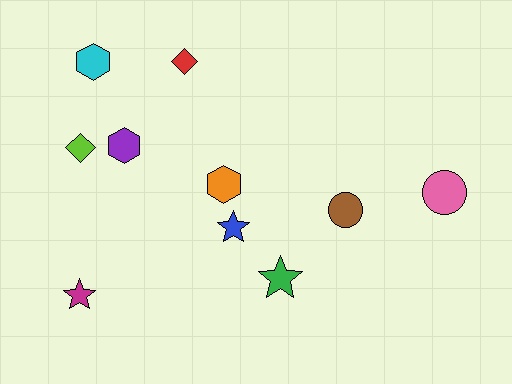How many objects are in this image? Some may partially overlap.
There are 10 objects.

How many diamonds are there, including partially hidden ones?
There are 2 diamonds.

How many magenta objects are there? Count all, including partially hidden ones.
There is 1 magenta object.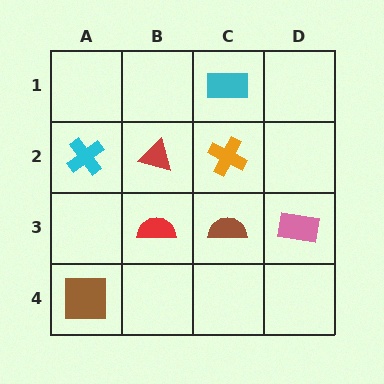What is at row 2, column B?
A red triangle.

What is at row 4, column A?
A brown square.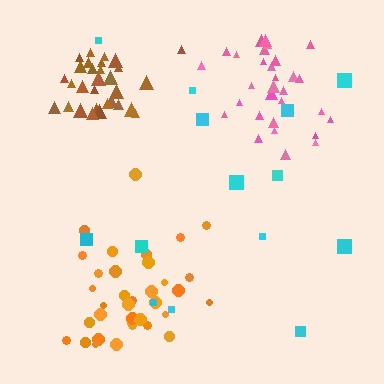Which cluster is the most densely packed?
Brown.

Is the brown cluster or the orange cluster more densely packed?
Brown.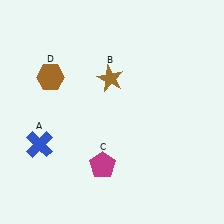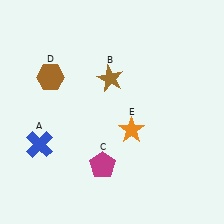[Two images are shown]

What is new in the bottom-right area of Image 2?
An orange star (E) was added in the bottom-right area of Image 2.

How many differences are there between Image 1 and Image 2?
There is 1 difference between the two images.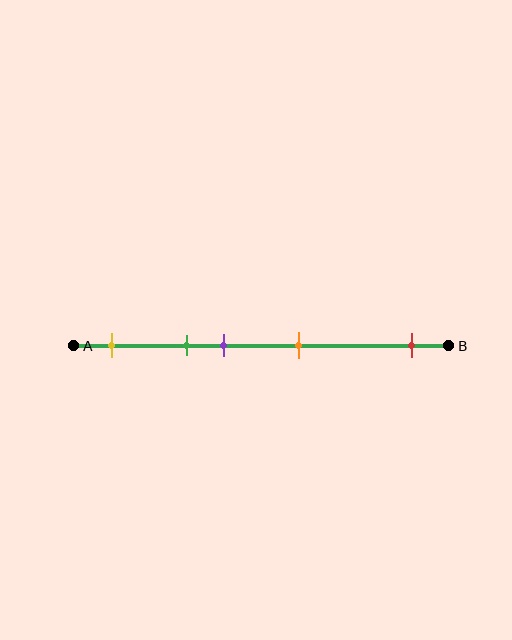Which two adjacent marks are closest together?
The green and purple marks are the closest adjacent pair.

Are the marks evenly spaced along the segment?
No, the marks are not evenly spaced.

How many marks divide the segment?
There are 5 marks dividing the segment.